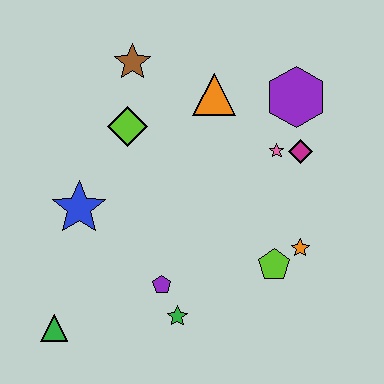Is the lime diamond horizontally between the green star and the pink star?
No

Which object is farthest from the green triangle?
The purple hexagon is farthest from the green triangle.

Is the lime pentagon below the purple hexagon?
Yes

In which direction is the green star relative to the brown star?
The green star is below the brown star.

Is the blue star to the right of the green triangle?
Yes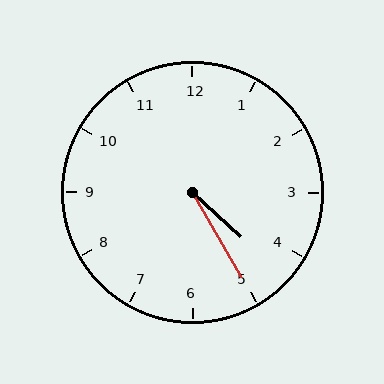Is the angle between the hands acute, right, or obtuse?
It is acute.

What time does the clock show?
4:25.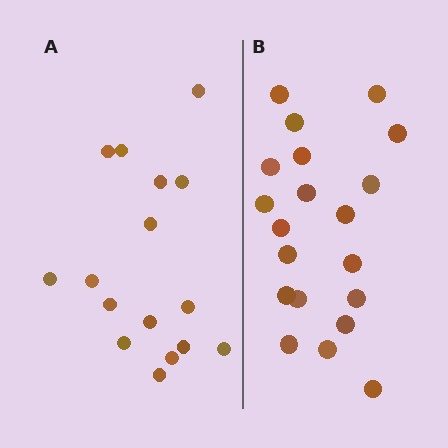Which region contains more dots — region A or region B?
Region B (the right region) has more dots.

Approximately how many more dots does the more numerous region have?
Region B has about 4 more dots than region A.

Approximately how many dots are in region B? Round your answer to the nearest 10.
About 20 dots.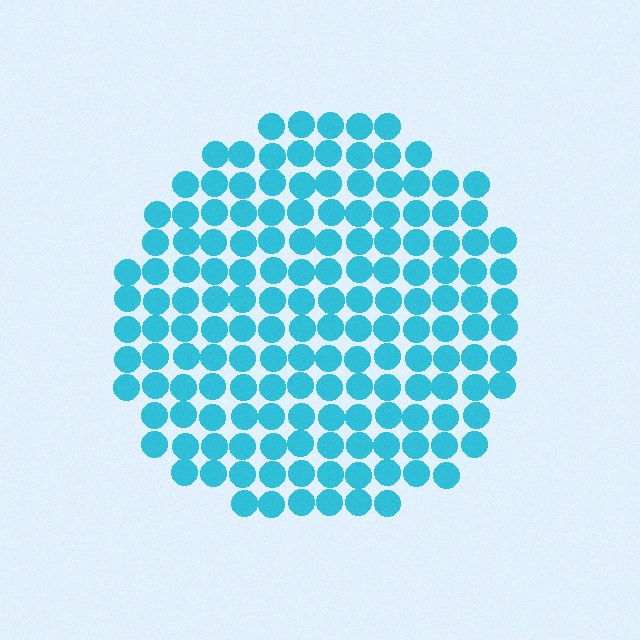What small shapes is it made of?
It is made of small circles.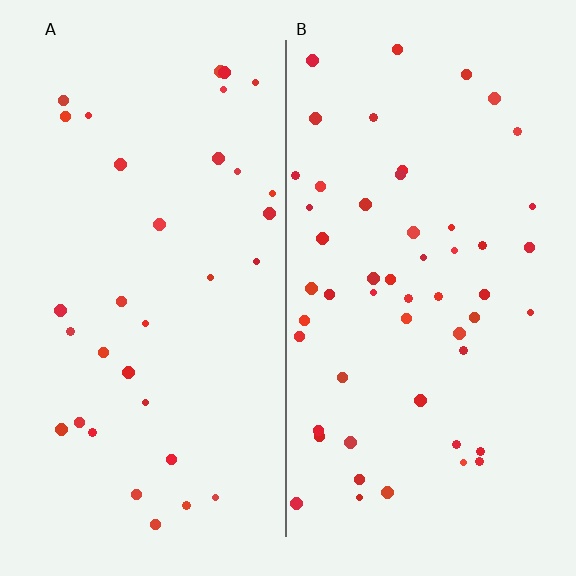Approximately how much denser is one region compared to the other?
Approximately 1.5× — region B over region A.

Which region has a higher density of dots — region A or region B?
B (the right).